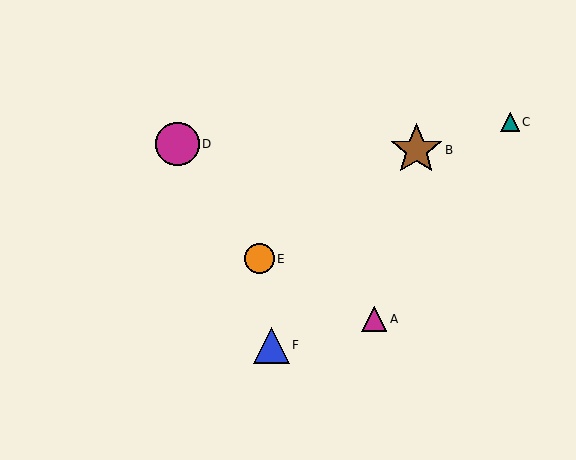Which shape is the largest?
The brown star (labeled B) is the largest.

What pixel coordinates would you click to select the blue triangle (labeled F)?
Click at (272, 345) to select the blue triangle F.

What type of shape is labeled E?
Shape E is an orange circle.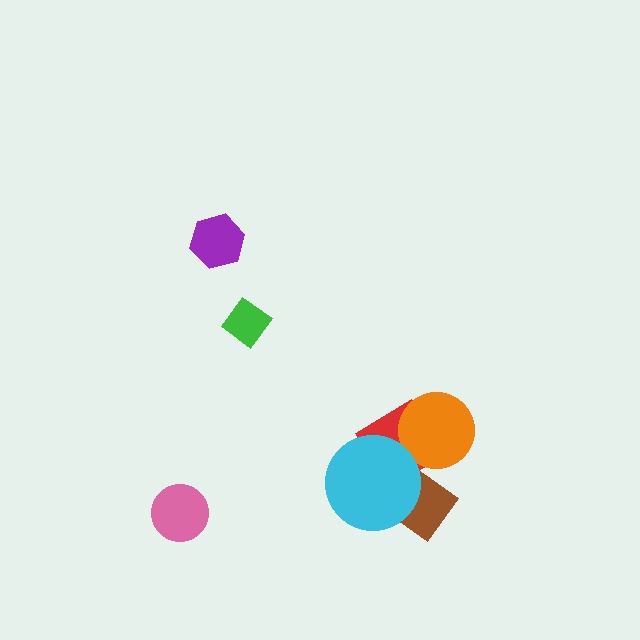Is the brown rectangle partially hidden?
Yes, it is partially covered by another shape.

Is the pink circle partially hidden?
No, no other shape covers it.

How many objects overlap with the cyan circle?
2 objects overlap with the cyan circle.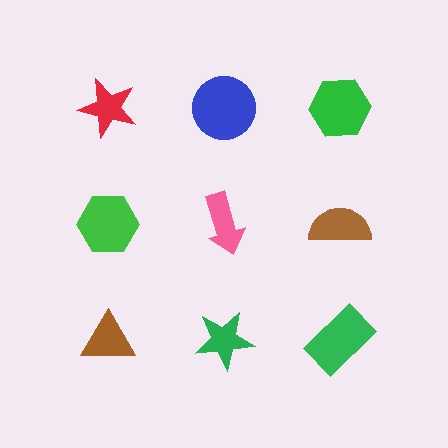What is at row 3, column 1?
A brown triangle.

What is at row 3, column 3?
A green rectangle.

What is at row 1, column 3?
A green hexagon.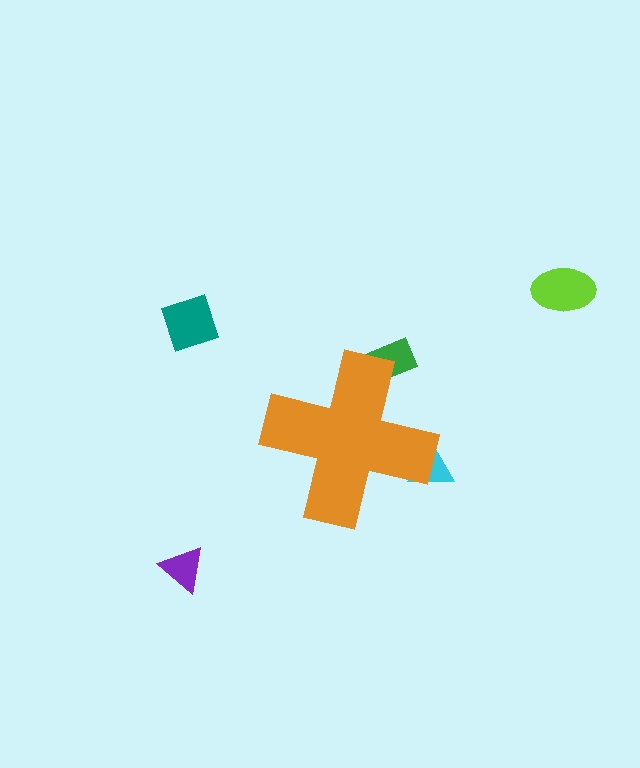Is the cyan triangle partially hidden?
Yes, the cyan triangle is partially hidden behind the orange cross.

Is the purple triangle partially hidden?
No, the purple triangle is fully visible.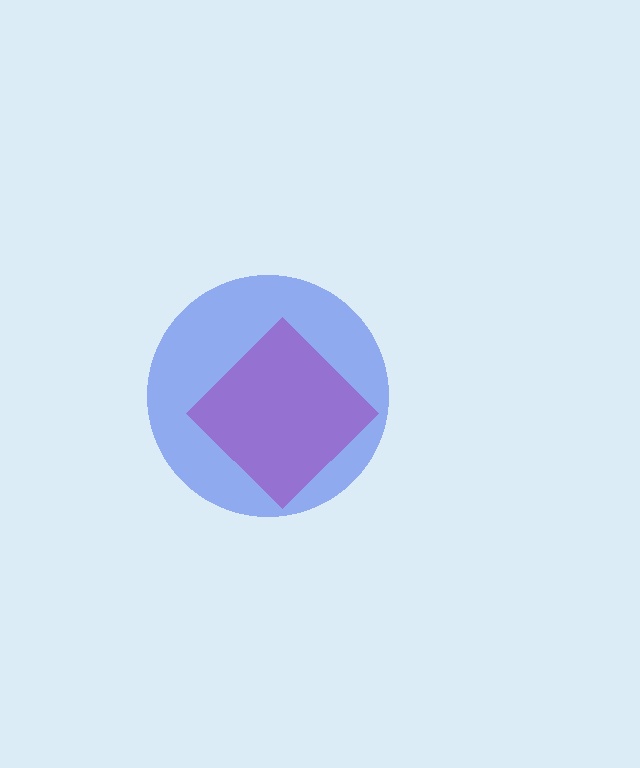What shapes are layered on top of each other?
The layered shapes are: a pink diamond, a blue circle.